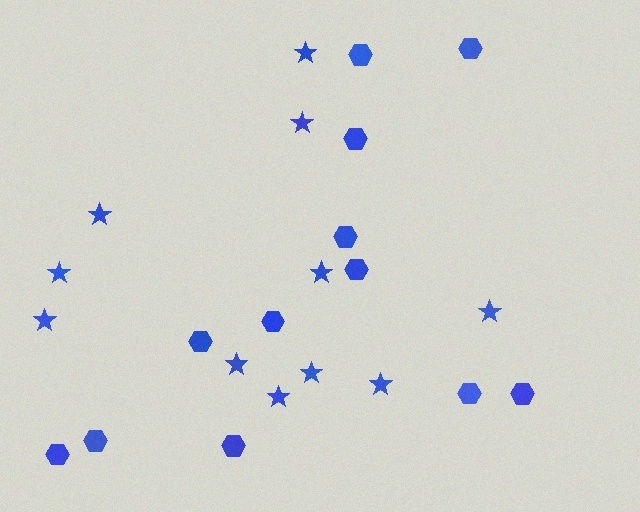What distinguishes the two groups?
There are 2 groups: one group of hexagons (12) and one group of stars (11).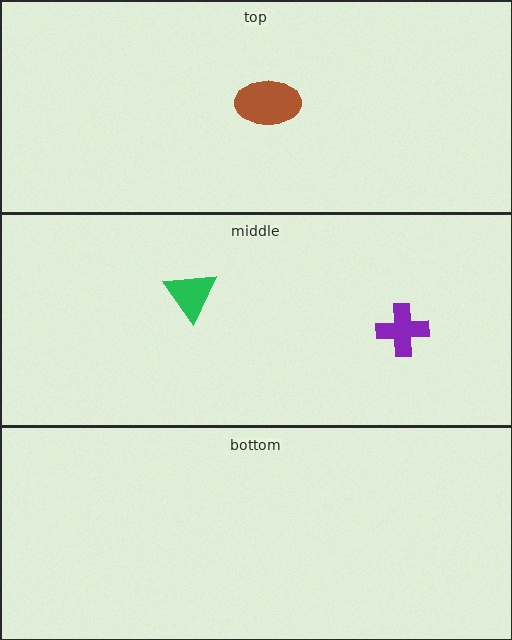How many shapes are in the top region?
1.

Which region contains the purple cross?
The middle region.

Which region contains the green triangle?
The middle region.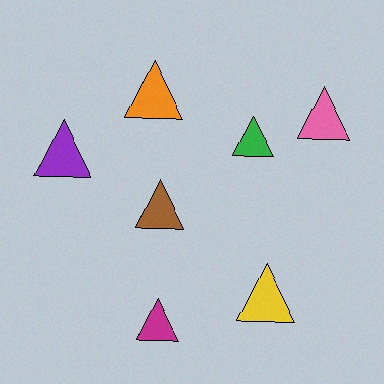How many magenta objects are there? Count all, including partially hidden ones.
There is 1 magenta object.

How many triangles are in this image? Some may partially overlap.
There are 7 triangles.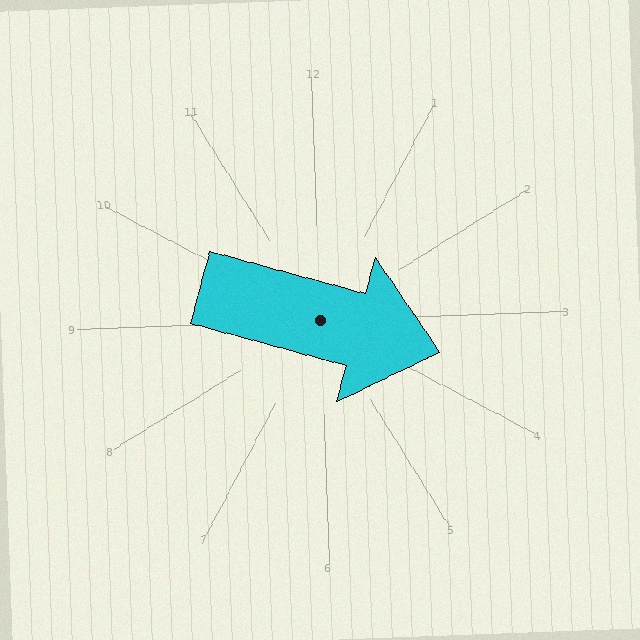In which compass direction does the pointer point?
East.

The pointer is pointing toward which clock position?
Roughly 4 o'clock.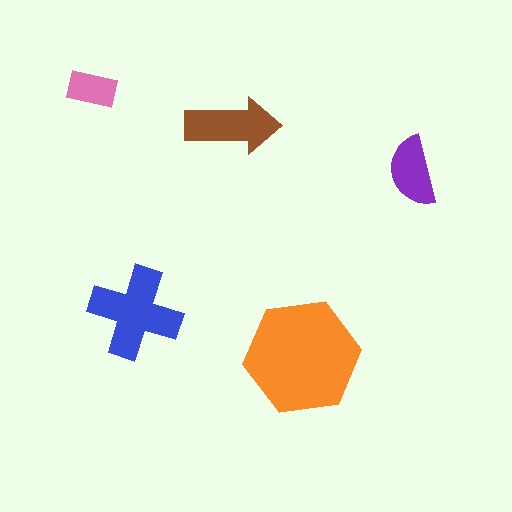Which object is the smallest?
The pink rectangle.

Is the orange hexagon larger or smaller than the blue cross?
Larger.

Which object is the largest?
The orange hexagon.